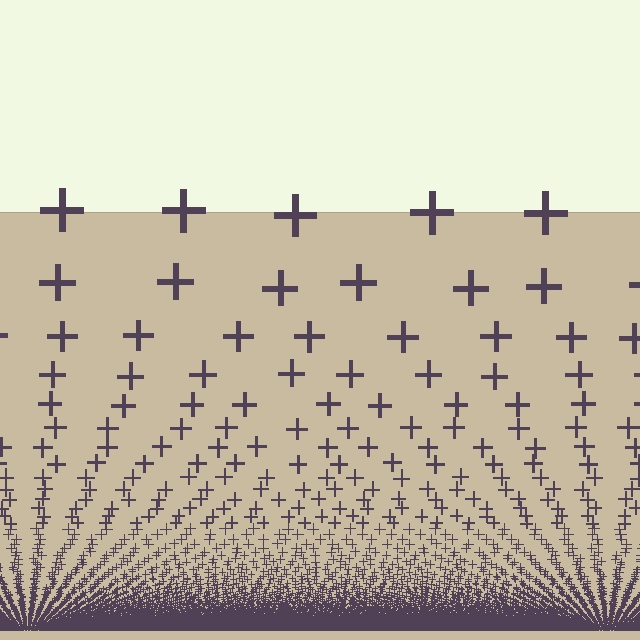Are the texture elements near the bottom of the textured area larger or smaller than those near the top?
Smaller. The gradient is inverted — elements near the bottom are smaller and denser.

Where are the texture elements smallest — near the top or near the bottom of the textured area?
Near the bottom.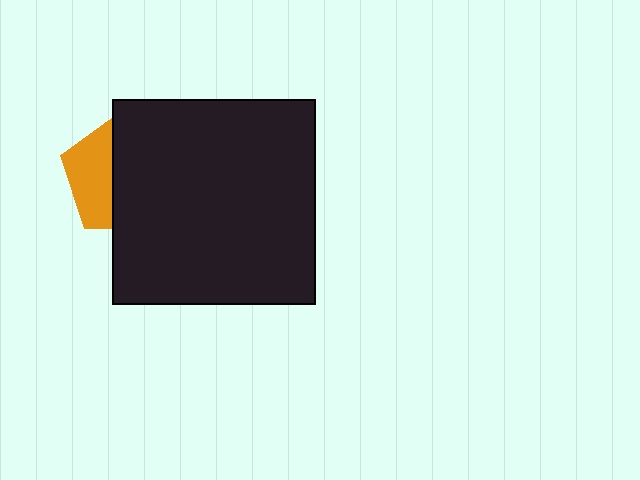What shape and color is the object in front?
The object in front is a black rectangle.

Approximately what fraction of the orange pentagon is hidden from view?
Roughly 62% of the orange pentagon is hidden behind the black rectangle.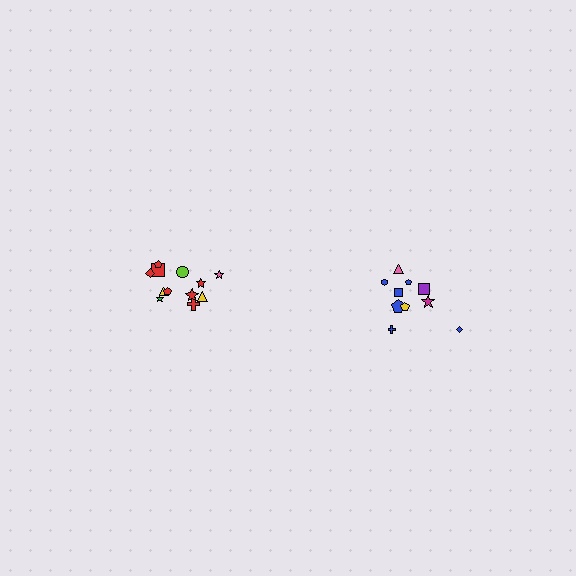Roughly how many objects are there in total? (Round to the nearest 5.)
Roughly 20 objects in total.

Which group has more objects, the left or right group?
The left group.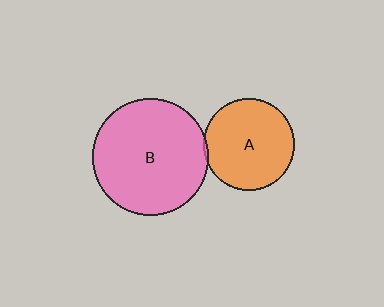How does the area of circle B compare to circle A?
Approximately 1.6 times.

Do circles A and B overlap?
Yes.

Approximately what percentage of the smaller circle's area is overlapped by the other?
Approximately 5%.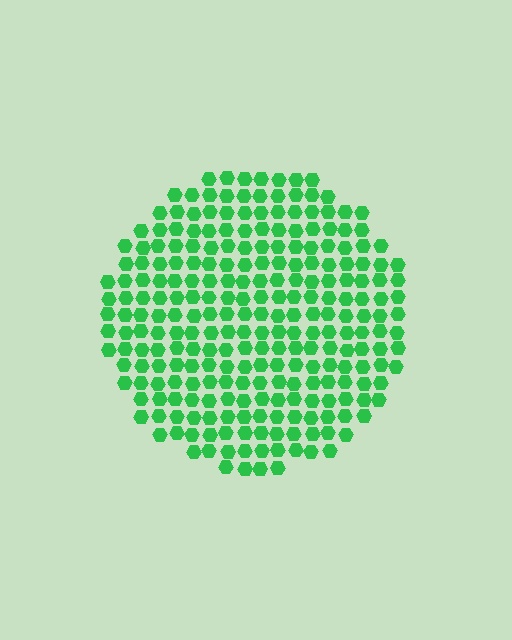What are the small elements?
The small elements are hexagons.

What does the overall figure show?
The overall figure shows a circle.